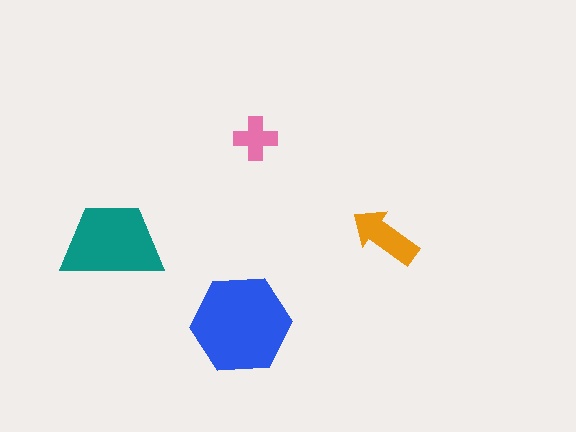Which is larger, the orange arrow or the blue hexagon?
The blue hexagon.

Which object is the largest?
The blue hexagon.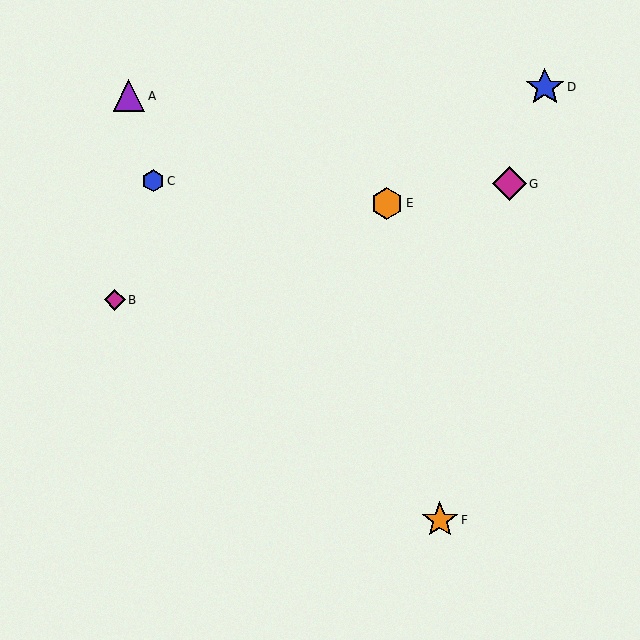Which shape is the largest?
The blue star (labeled D) is the largest.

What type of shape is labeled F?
Shape F is an orange star.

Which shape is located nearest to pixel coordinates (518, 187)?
The magenta diamond (labeled G) at (509, 184) is nearest to that location.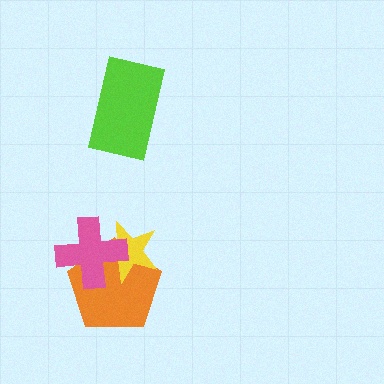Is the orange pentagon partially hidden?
Yes, it is partially covered by another shape.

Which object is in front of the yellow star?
The pink cross is in front of the yellow star.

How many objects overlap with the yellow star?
2 objects overlap with the yellow star.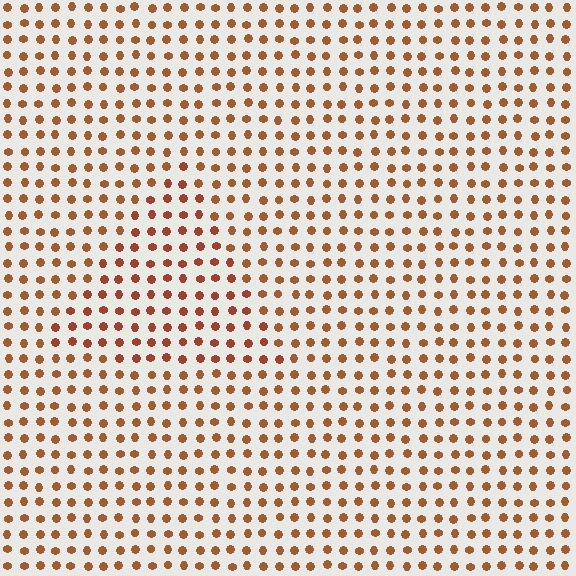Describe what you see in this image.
The image is filled with small brown elements in a uniform arrangement. A triangle-shaped region is visible where the elements are tinted to a slightly different hue, forming a subtle color boundary.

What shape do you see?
I see a triangle.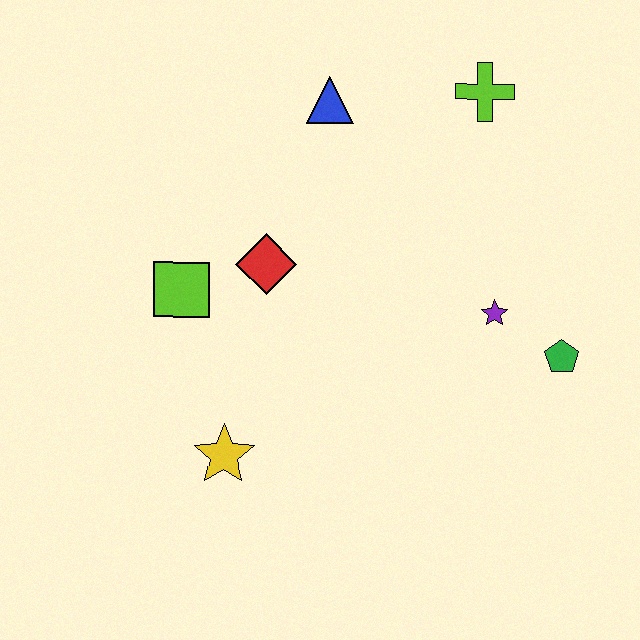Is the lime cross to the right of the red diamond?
Yes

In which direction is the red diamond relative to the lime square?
The red diamond is to the right of the lime square.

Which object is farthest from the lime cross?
The yellow star is farthest from the lime cross.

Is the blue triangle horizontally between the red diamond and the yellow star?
No